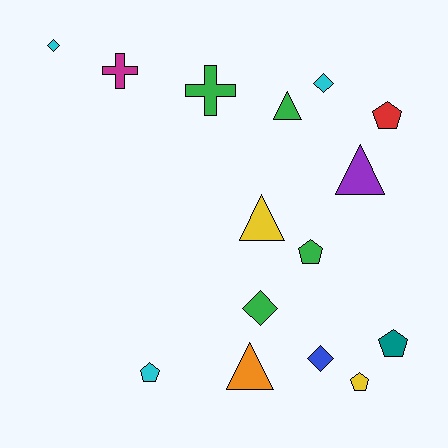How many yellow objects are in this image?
There are 2 yellow objects.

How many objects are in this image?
There are 15 objects.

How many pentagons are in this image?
There are 5 pentagons.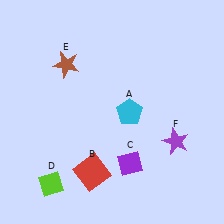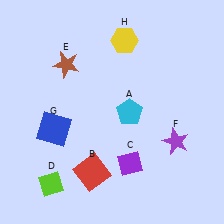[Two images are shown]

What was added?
A blue square (G), a yellow hexagon (H) were added in Image 2.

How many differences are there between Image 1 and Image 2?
There are 2 differences between the two images.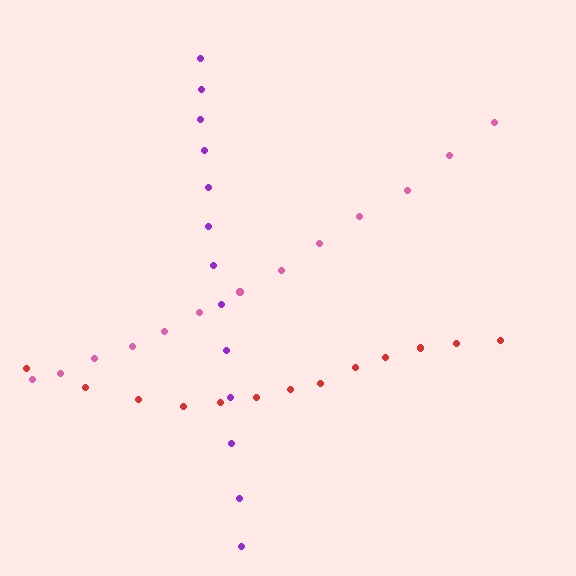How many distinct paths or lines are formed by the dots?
There are 3 distinct paths.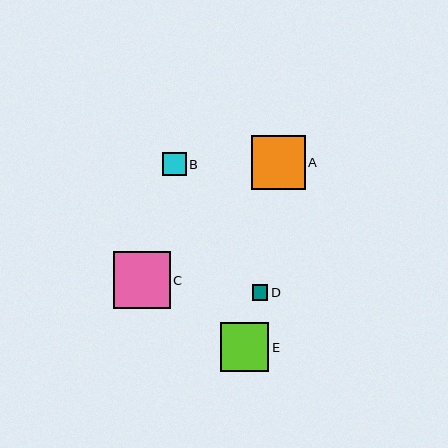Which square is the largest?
Square C is the largest with a size of approximately 57 pixels.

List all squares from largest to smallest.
From largest to smallest: C, A, E, B, D.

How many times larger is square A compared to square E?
Square A is approximately 1.1 times the size of square E.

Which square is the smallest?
Square D is the smallest with a size of approximately 16 pixels.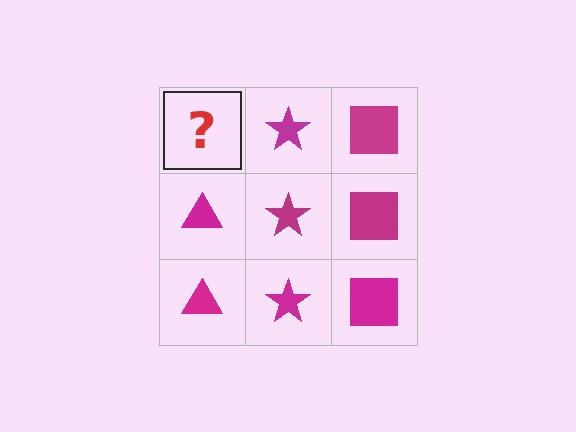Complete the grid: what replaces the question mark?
The question mark should be replaced with a magenta triangle.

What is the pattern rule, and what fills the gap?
The rule is that each column has a consistent shape. The gap should be filled with a magenta triangle.